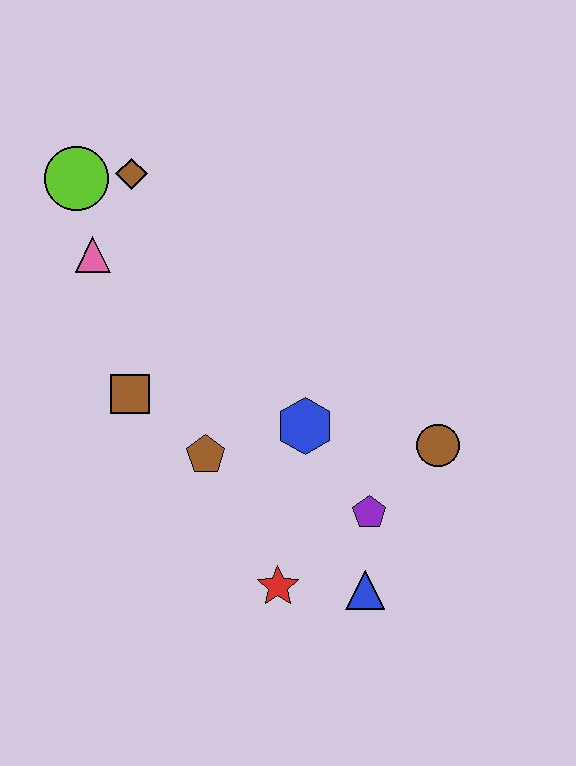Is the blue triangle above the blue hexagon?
No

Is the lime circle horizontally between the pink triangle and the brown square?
No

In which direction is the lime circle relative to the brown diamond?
The lime circle is to the left of the brown diamond.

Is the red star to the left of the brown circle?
Yes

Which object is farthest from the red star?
The lime circle is farthest from the red star.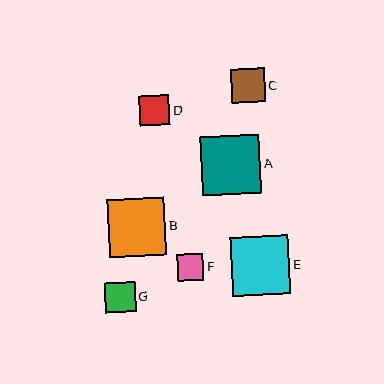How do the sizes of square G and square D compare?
Square G and square D are approximately the same size.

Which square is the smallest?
Square F is the smallest with a size of approximately 27 pixels.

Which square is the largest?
Square A is the largest with a size of approximately 59 pixels.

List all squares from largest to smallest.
From largest to smallest: A, E, B, C, G, D, F.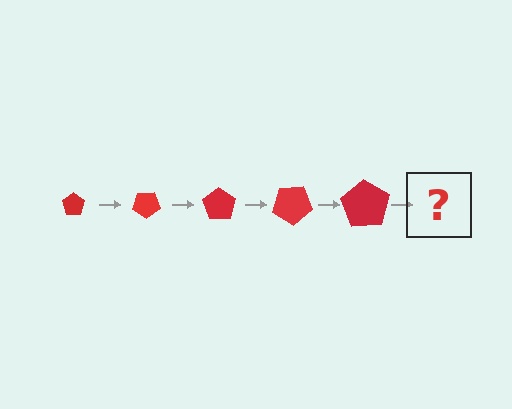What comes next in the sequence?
The next element should be a pentagon, larger than the previous one and rotated 175 degrees from the start.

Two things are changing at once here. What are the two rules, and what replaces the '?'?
The two rules are that the pentagon grows larger each step and it rotates 35 degrees each step. The '?' should be a pentagon, larger than the previous one and rotated 175 degrees from the start.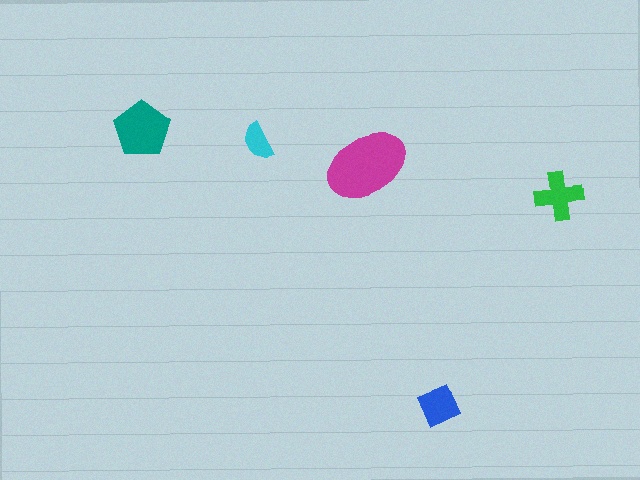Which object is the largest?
The magenta ellipse.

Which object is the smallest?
The cyan semicircle.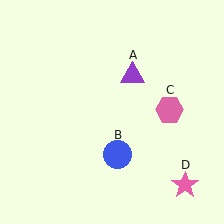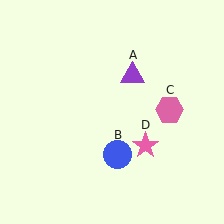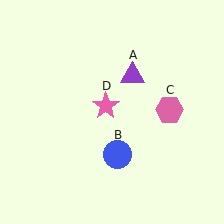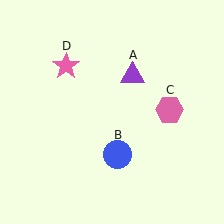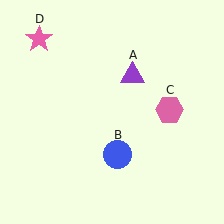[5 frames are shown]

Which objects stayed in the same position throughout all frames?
Purple triangle (object A) and blue circle (object B) and pink hexagon (object C) remained stationary.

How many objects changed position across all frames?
1 object changed position: pink star (object D).